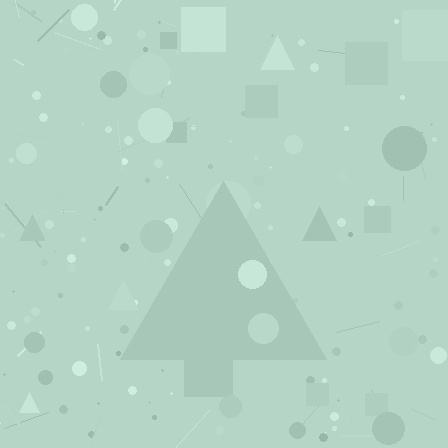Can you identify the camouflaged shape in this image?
The camouflaged shape is a triangle.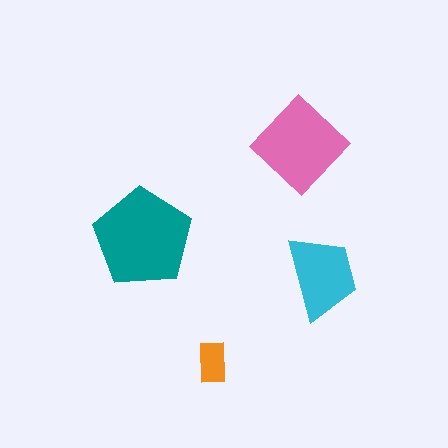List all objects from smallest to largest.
The orange rectangle, the cyan trapezoid, the pink diamond, the teal pentagon.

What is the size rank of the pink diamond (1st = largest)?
2nd.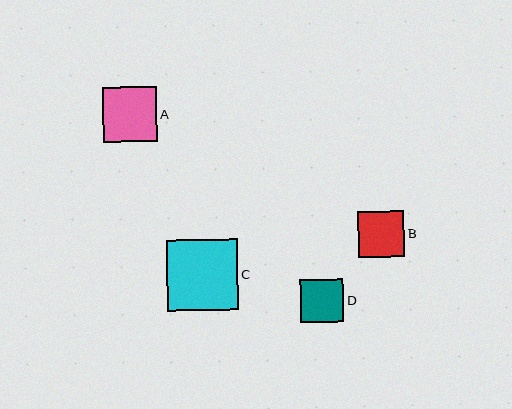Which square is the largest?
Square C is the largest with a size of approximately 71 pixels.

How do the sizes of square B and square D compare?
Square B and square D are approximately the same size.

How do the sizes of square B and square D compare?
Square B and square D are approximately the same size.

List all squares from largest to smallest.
From largest to smallest: C, A, B, D.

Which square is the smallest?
Square D is the smallest with a size of approximately 43 pixels.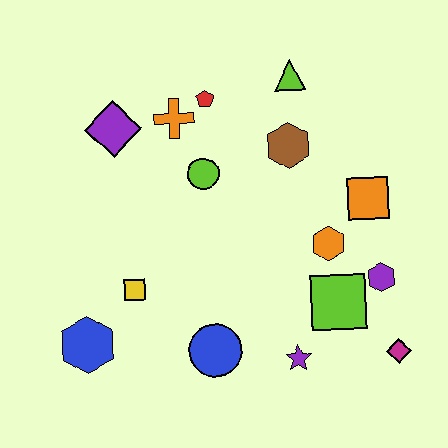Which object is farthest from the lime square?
The purple diamond is farthest from the lime square.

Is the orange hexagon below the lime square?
No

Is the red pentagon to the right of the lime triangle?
No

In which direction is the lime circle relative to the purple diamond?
The lime circle is to the right of the purple diamond.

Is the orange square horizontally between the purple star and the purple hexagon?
Yes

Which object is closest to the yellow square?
The blue hexagon is closest to the yellow square.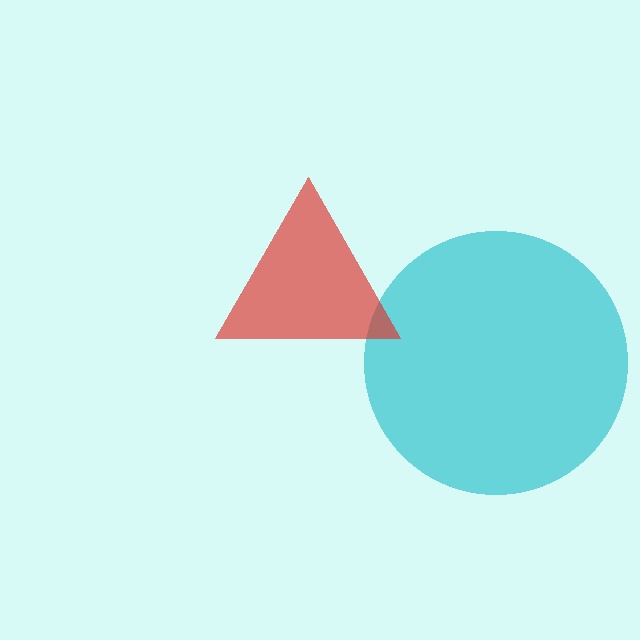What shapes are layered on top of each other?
The layered shapes are: a cyan circle, a red triangle.